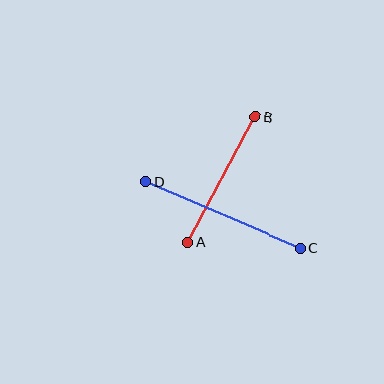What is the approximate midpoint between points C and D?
The midpoint is at approximately (223, 215) pixels.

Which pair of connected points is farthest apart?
Points C and D are farthest apart.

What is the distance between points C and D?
The distance is approximately 168 pixels.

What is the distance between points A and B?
The distance is approximately 142 pixels.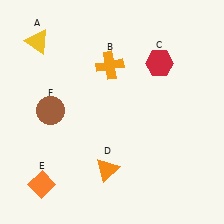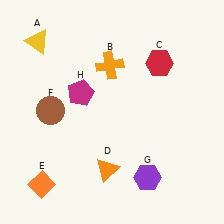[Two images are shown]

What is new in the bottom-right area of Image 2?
A purple hexagon (G) was added in the bottom-right area of Image 2.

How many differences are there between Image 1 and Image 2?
There are 2 differences between the two images.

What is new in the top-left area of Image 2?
A magenta pentagon (H) was added in the top-left area of Image 2.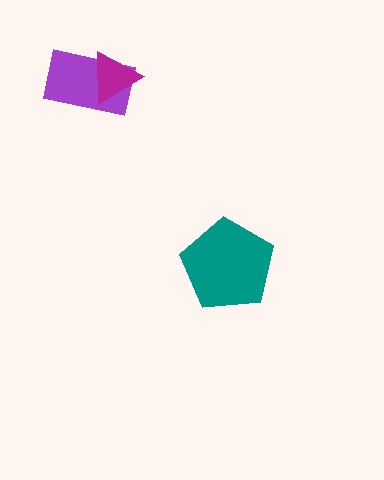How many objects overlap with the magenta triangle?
1 object overlaps with the magenta triangle.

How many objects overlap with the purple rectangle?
1 object overlaps with the purple rectangle.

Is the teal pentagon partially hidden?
No, no other shape covers it.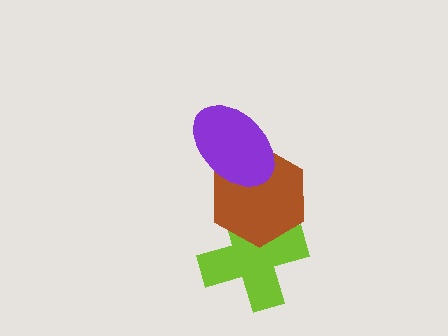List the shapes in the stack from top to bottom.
From top to bottom: the purple ellipse, the brown hexagon, the lime cross.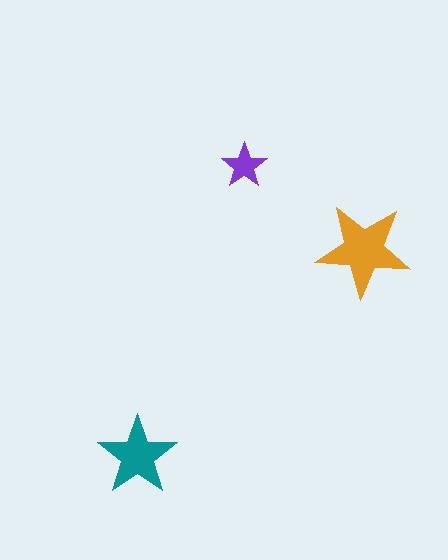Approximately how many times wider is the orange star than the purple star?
About 2 times wider.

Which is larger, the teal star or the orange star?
The orange one.